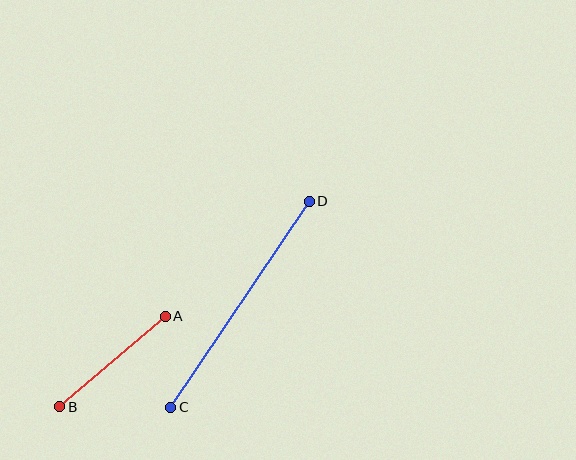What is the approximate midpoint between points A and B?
The midpoint is at approximately (113, 361) pixels.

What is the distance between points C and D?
The distance is approximately 248 pixels.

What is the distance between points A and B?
The distance is approximately 139 pixels.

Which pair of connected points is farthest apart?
Points C and D are farthest apart.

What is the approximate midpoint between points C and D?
The midpoint is at approximately (240, 304) pixels.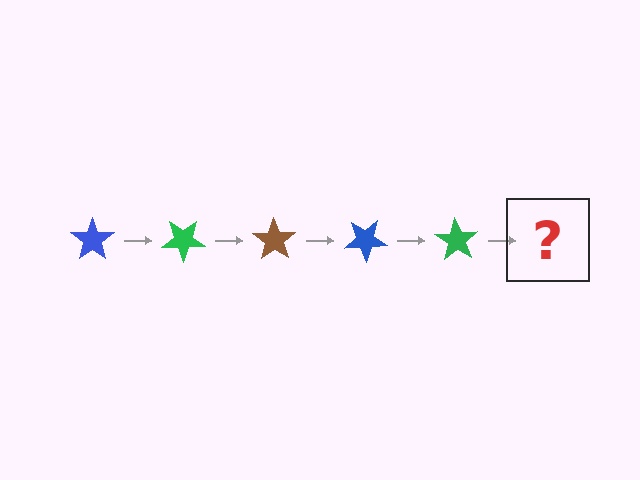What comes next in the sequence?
The next element should be a brown star, rotated 175 degrees from the start.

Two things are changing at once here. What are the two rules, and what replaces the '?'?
The two rules are that it rotates 35 degrees each step and the color cycles through blue, green, and brown. The '?' should be a brown star, rotated 175 degrees from the start.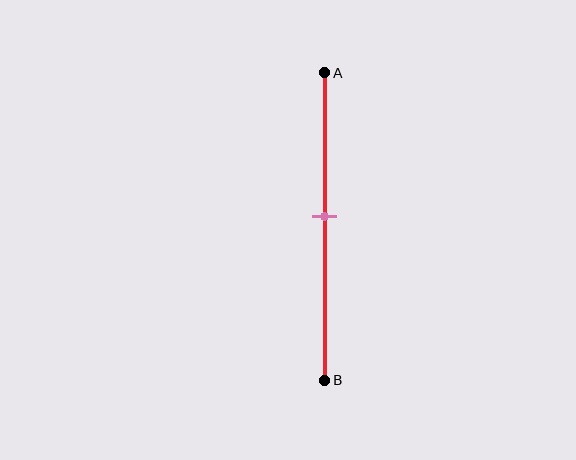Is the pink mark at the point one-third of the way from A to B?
No, the mark is at about 45% from A, not at the 33% one-third point.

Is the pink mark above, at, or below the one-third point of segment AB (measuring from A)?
The pink mark is below the one-third point of segment AB.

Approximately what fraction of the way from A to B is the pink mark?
The pink mark is approximately 45% of the way from A to B.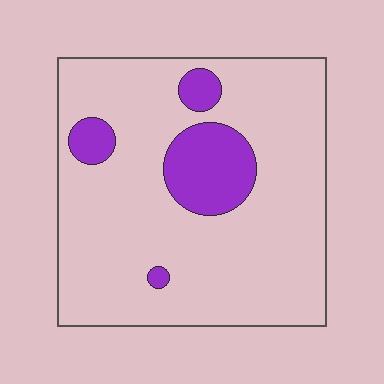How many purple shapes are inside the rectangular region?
4.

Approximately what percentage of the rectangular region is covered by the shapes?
Approximately 15%.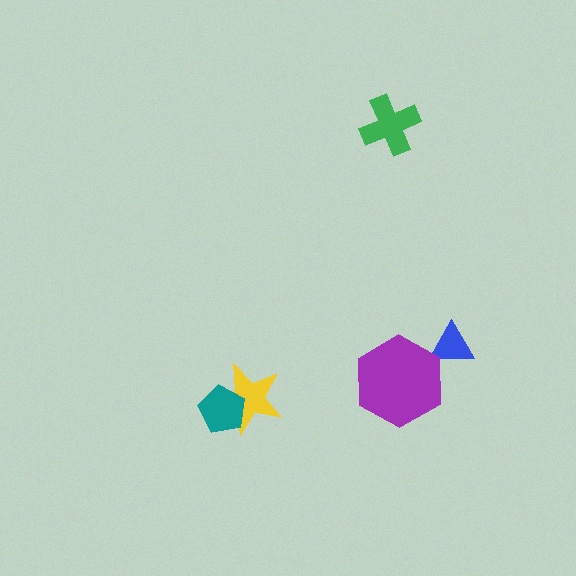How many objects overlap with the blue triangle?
1 object overlaps with the blue triangle.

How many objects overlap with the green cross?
0 objects overlap with the green cross.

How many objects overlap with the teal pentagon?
1 object overlaps with the teal pentagon.